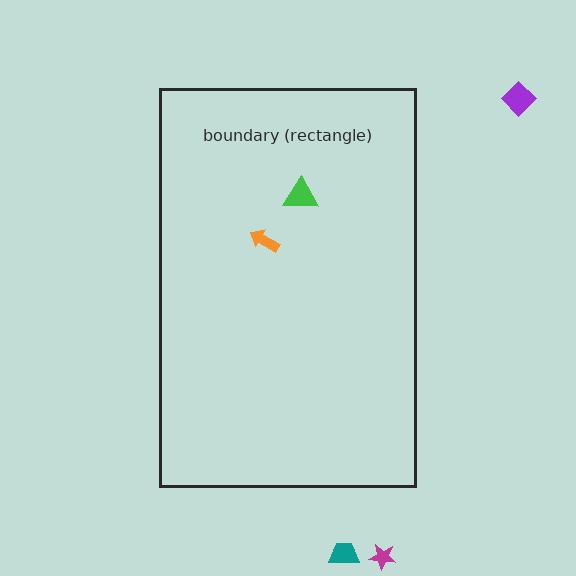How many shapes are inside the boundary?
2 inside, 3 outside.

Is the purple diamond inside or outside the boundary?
Outside.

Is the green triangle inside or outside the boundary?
Inside.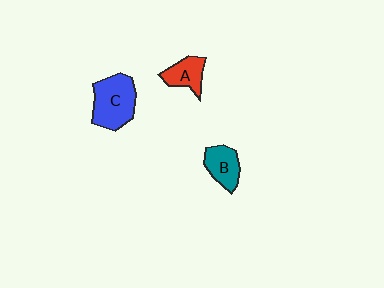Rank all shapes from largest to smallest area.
From largest to smallest: C (blue), B (teal), A (red).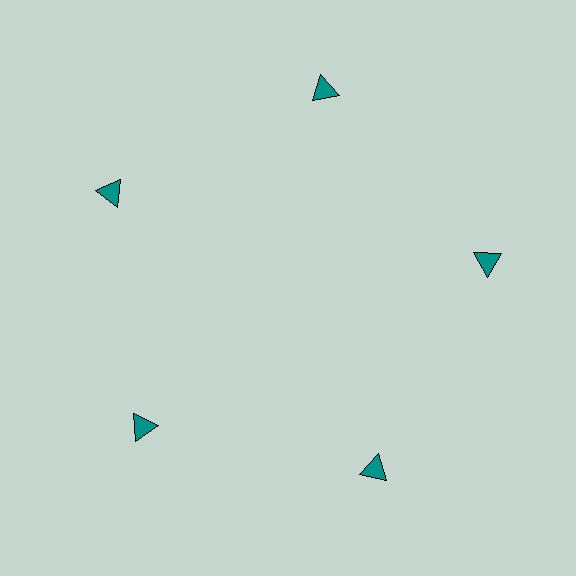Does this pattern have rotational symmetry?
Yes, this pattern has 5-fold rotational symmetry. It looks the same after rotating 72 degrees around the center.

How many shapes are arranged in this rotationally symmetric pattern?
There are 5 shapes, arranged in 5 groups of 1.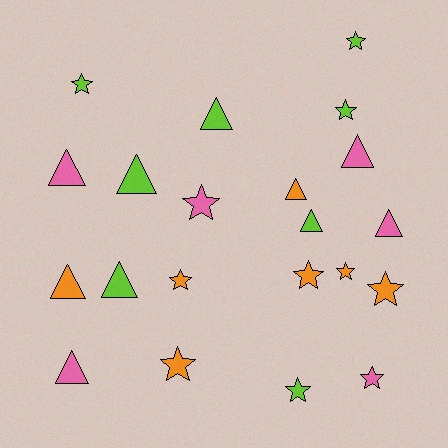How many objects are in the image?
There are 21 objects.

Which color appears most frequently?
Lime, with 8 objects.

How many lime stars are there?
There are 4 lime stars.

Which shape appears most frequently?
Star, with 11 objects.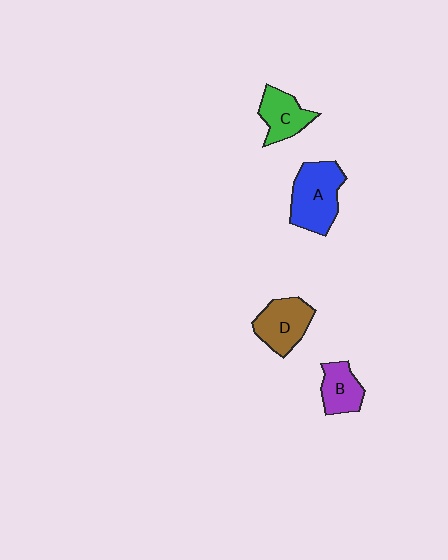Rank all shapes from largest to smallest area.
From largest to smallest: A (blue), D (brown), C (green), B (purple).